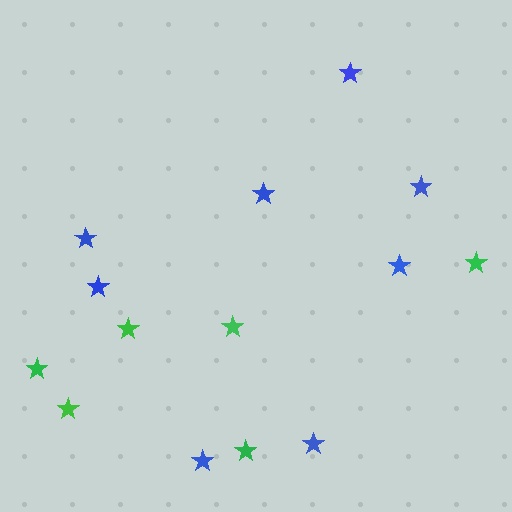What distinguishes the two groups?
There are 2 groups: one group of green stars (6) and one group of blue stars (8).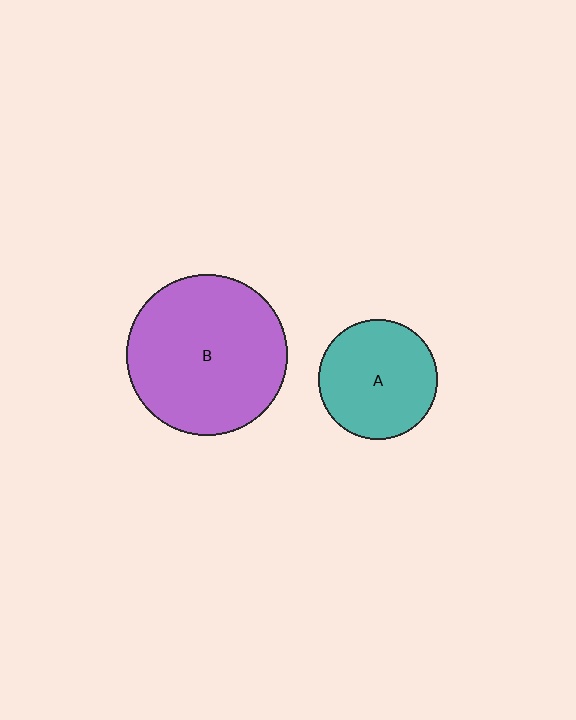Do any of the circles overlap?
No, none of the circles overlap.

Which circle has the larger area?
Circle B (purple).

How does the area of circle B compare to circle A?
Approximately 1.8 times.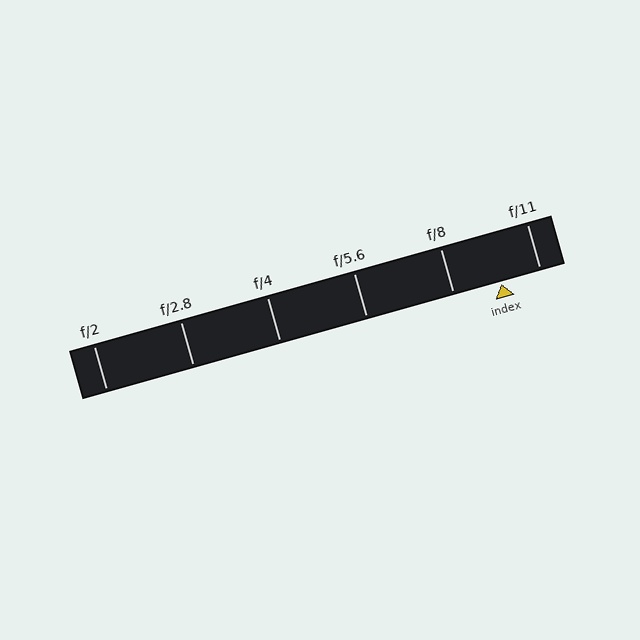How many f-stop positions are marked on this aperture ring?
There are 6 f-stop positions marked.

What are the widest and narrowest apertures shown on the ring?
The widest aperture shown is f/2 and the narrowest is f/11.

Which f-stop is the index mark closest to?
The index mark is closest to f/11.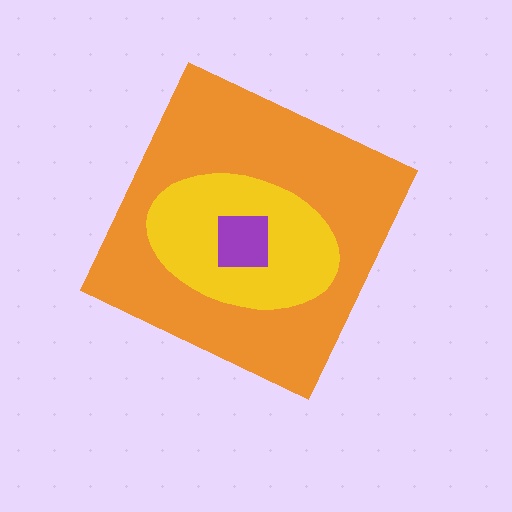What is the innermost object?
The purple square.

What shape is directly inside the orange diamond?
The yellow ellipse.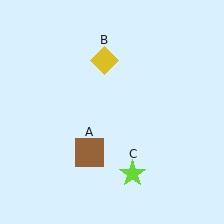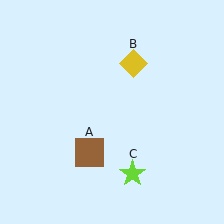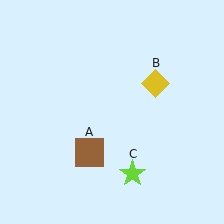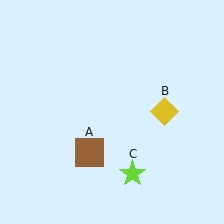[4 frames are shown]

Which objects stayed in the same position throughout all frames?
Brown square (object A) and lime star (object C) remained stationary.